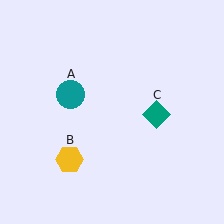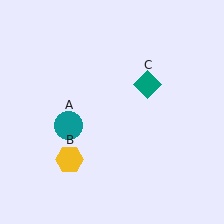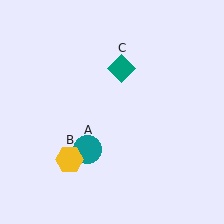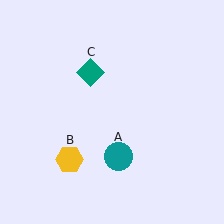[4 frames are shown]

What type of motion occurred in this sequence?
The teal circle (object A), teal diamond (object C) rotated counterclockwise around the center of the scene.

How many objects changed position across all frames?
2 objects changed position: teal circle (object A), teal diamond (object C).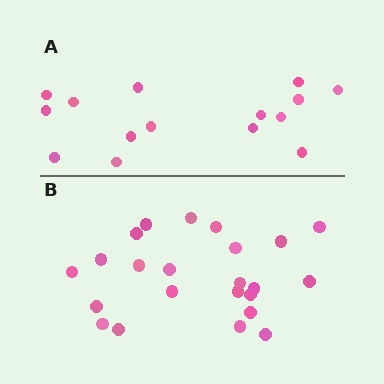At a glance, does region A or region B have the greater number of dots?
Region B (the bottom region) has more dots.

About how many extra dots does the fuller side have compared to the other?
Region B has roughly 8 or so more dots than region A.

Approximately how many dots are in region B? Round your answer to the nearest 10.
About 20 dots. (The exact count is 23, which rounds to 20.)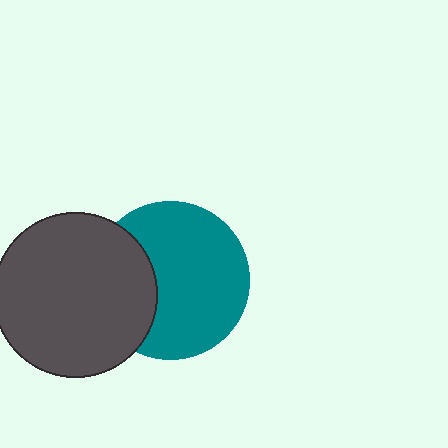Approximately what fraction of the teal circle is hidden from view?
Roughly 30% of the teal circle is hidden behind the dark gray circle.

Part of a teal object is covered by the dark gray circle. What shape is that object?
It is a circle.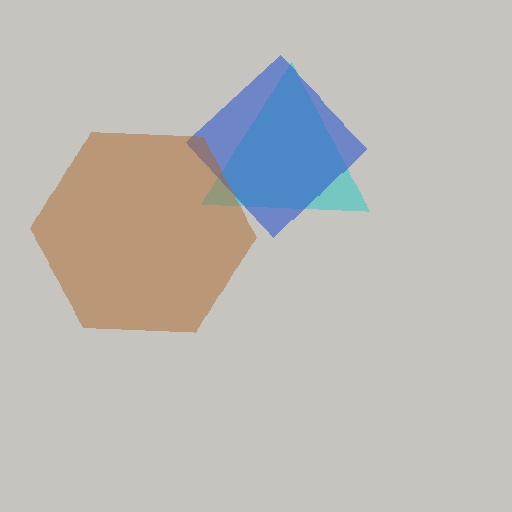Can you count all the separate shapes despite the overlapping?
Yes, there are 3 separate shapes.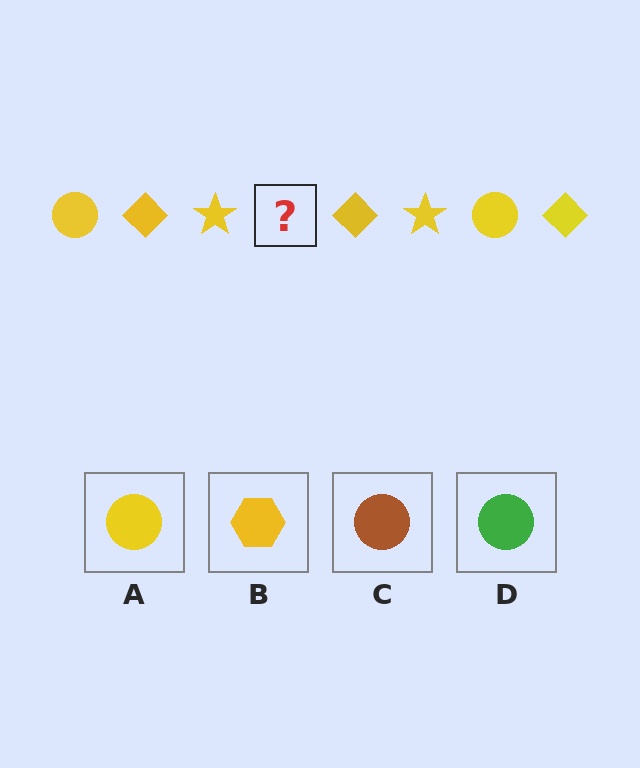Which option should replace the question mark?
Option A.